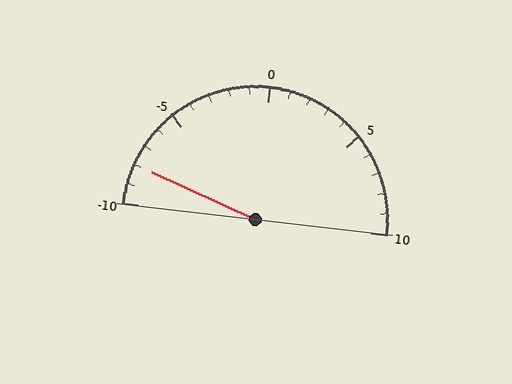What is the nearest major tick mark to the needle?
The nearest major tick mark is -10.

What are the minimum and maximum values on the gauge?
The gauge ranges from -10 to 10.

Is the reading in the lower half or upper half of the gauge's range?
The reading is in the lower half of the range (-10 to 10).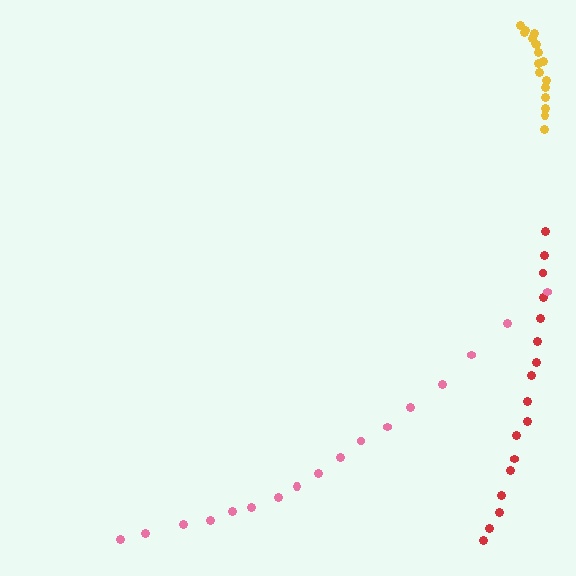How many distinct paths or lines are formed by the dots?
There are 3 distinct paths.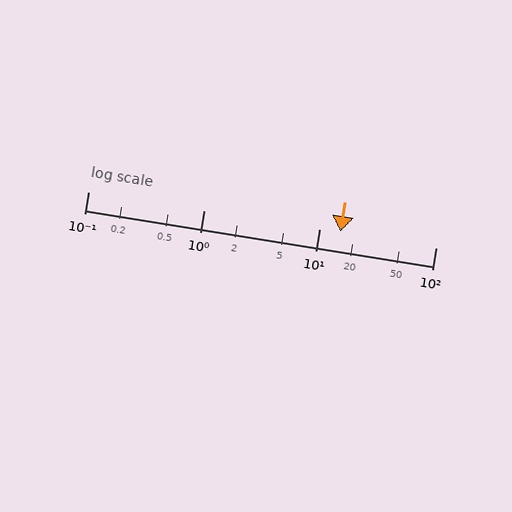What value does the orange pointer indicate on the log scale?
The pointer indicates approximately 15.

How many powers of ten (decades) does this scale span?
The scale spans 3 decades, from 0.1 to 100.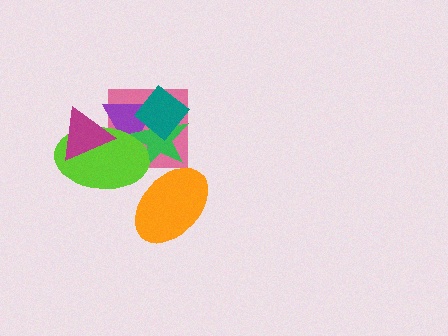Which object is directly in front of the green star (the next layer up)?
The lime ellipse is directly in front of the green star.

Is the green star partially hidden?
Yes, it is partially covered by another shape.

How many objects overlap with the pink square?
4 objects overlap with the pink square.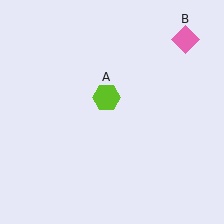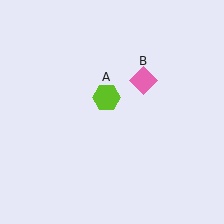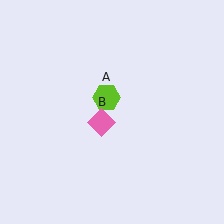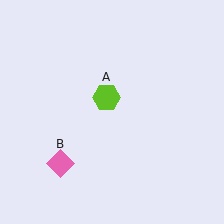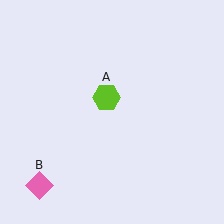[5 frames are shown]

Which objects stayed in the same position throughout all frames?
Lime hexagon (object A) remained stationary.